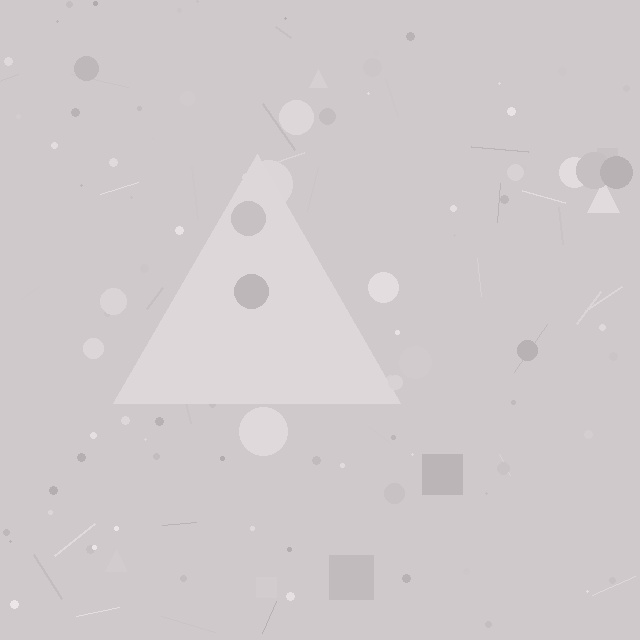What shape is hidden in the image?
A triangle is hidden in the image.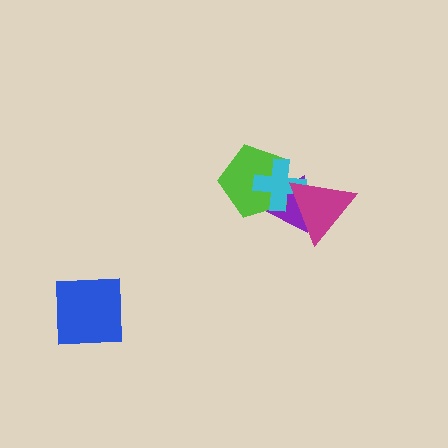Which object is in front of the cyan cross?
The magenta triangle is in front of the cyan cross.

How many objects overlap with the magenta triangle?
3 objects overlap with the magenta triangle.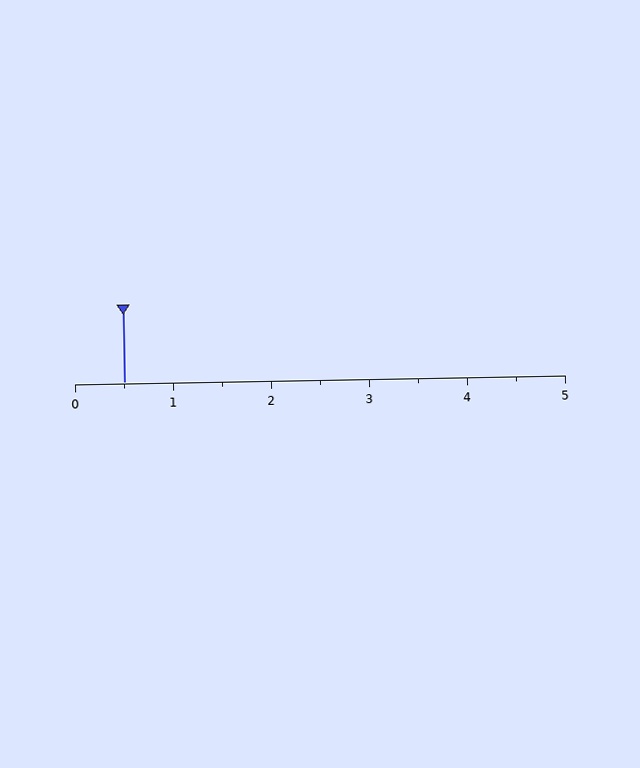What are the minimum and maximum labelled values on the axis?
The axis runs from 0 to 5.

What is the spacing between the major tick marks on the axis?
The major ticks are spaced 1 apart.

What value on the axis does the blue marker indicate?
The marker indicates approximately 0.5.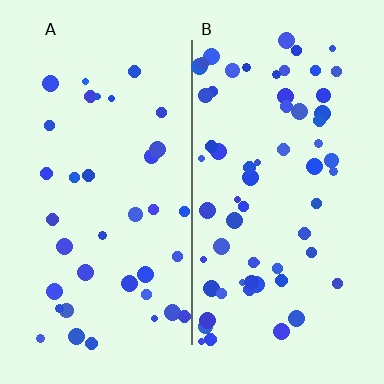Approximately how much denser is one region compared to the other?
Approximately 1.8× — region B over region A.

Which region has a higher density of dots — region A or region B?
B (the right).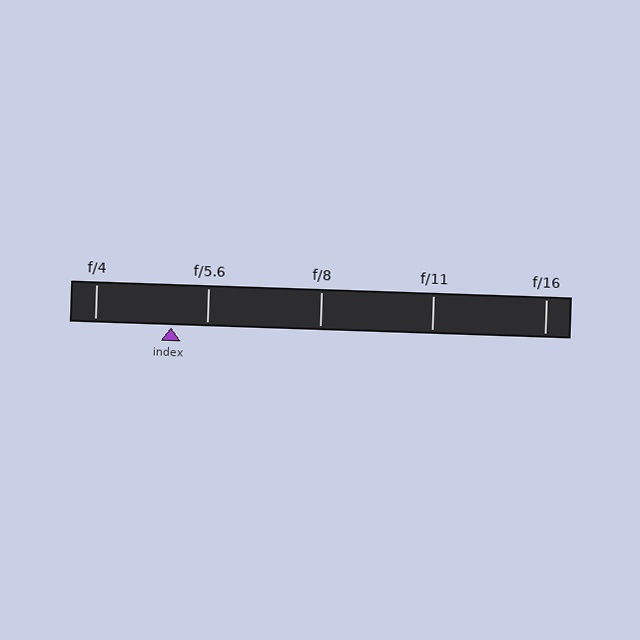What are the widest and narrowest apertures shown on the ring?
The widest aperture shown is f/4 and the narrowest is f/16.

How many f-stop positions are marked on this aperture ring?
There are 5 f-stop positions marked.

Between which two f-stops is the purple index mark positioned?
The index mark is between f/4 and f/5.6.